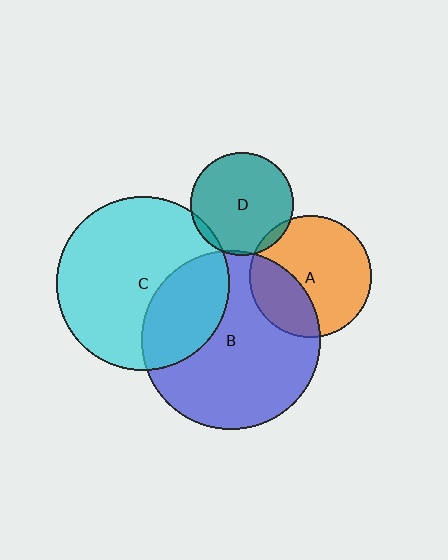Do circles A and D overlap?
Yes.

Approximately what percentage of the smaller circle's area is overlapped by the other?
Approximately 5%.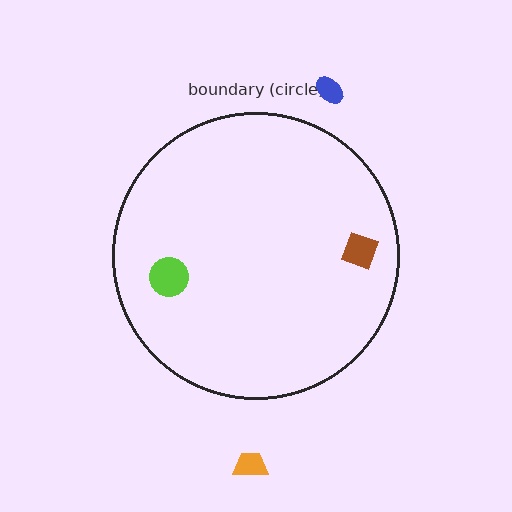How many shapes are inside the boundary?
2 inside, 2 outside.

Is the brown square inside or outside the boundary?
Inside.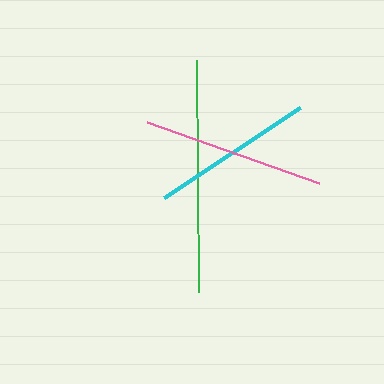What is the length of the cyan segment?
The cyan segment is approximately 163 pixels long.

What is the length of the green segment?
The green segment is approximately 232 pixels long.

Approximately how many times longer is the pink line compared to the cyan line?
The pink line is approximately 1.1 times the length of the cyan line.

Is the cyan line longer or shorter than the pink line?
The pink line is longer than the cyan line.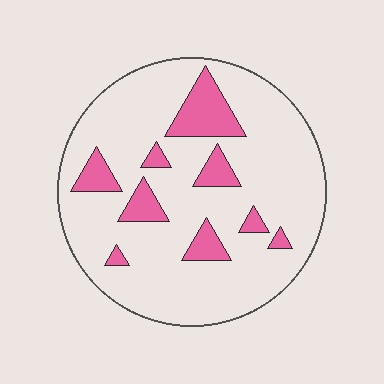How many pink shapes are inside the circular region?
9.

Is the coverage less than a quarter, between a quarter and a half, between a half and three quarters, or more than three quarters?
Less than a quarter.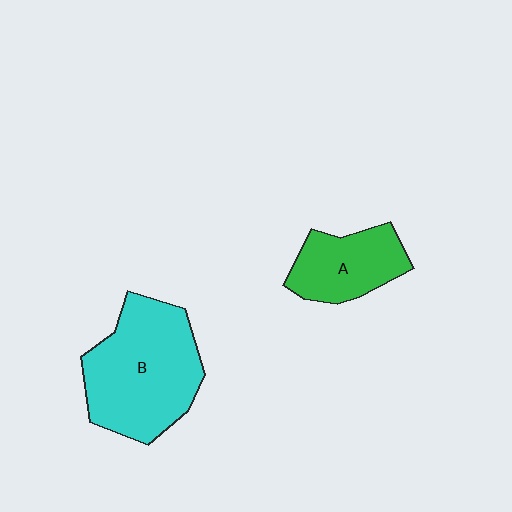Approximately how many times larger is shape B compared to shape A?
Approximately 1.9 times.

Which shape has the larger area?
Shape B (cyan).